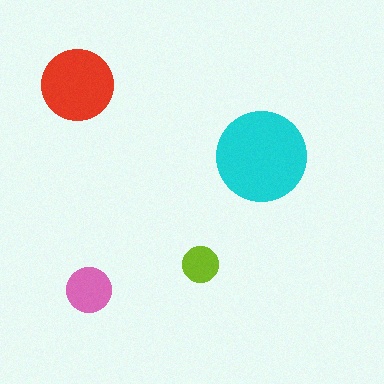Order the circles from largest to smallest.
the cyan one, the red one, the pink one, the lime one.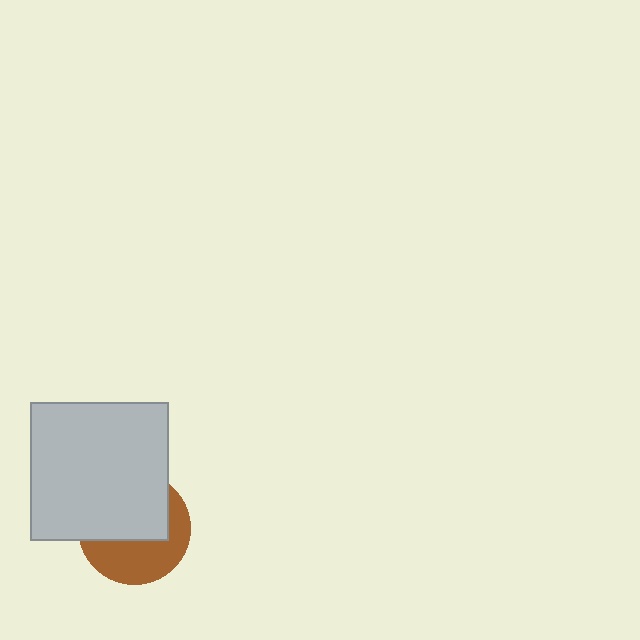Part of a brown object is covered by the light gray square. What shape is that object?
It is a circle.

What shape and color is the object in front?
The object in front is a light gray square.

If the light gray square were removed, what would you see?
You would see the complete brown circle.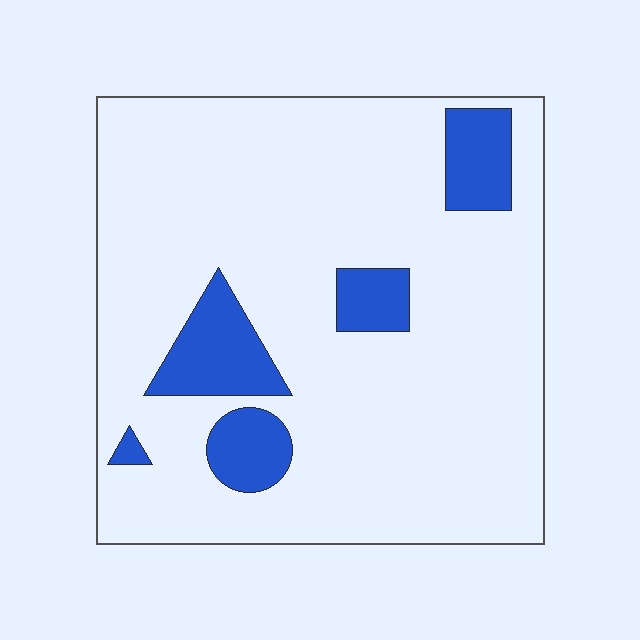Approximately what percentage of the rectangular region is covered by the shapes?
Approximately 15%.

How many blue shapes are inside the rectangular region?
5.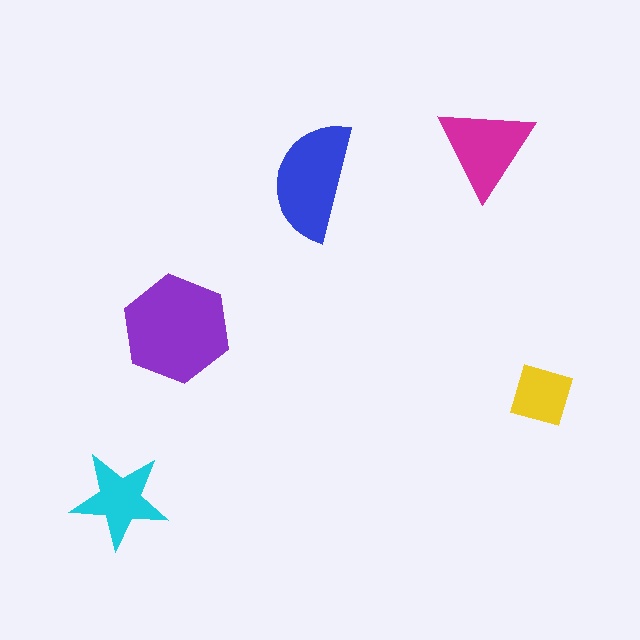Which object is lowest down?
The cyan star is bottommost.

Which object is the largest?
The purple hexagon.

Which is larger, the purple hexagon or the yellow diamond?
The purple hexagon.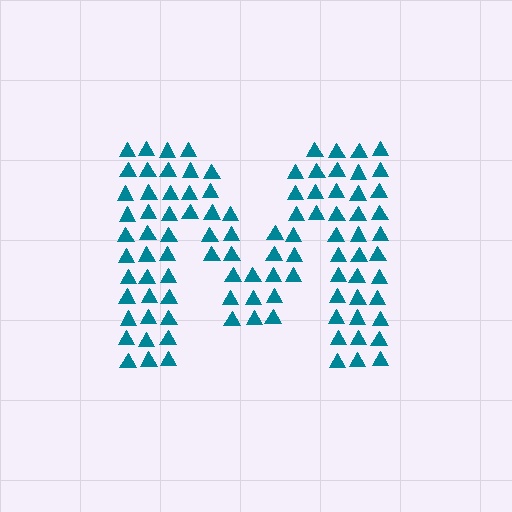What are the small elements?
The small elements are triangles.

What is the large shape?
The large shape is the letter M.